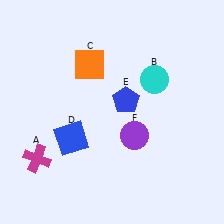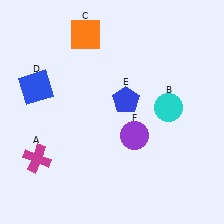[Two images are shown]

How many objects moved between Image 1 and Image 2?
3 objects moved between the two images.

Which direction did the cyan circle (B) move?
The cyan circle (B) moved down.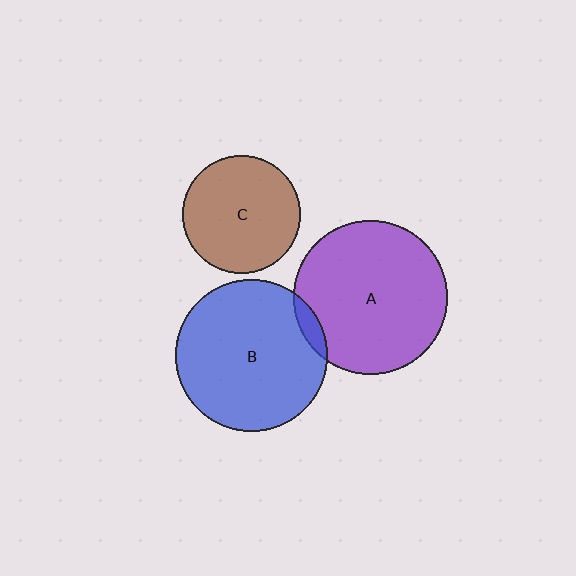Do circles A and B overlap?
Yes.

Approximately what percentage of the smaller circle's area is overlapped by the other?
Approximately 5%.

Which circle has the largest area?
Circle A (purple).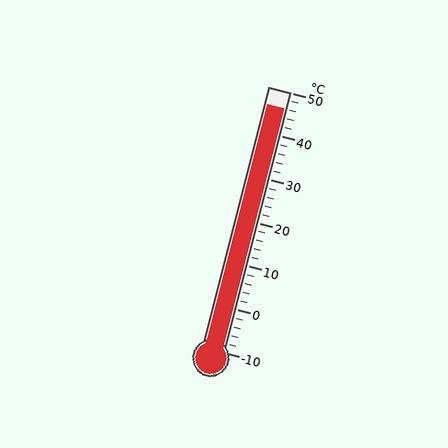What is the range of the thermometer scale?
The thermometer scale ranges from -10°C to 50°C.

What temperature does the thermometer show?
The thermometer shows approximately 46°C.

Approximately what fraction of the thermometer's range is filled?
The thermometer is filled to approximately 95% of its range.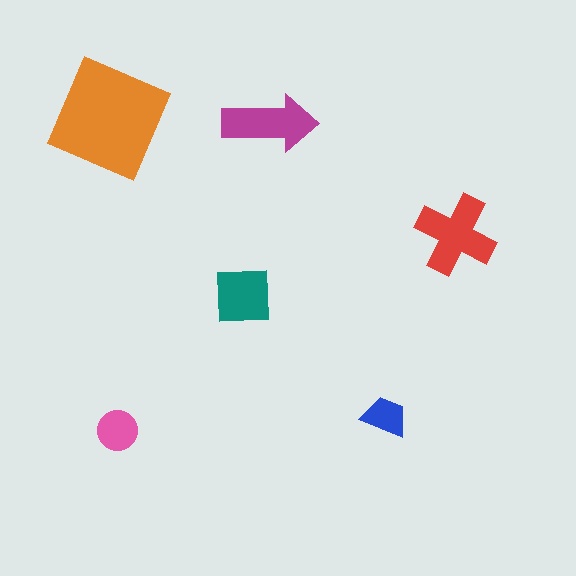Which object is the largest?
The orange square.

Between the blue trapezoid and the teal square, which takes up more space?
The teal square.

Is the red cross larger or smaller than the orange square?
Smaller.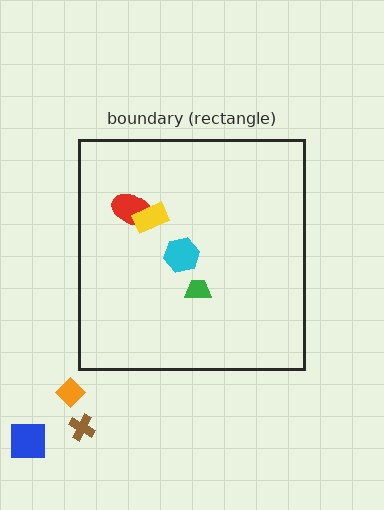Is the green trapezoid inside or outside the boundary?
Inside.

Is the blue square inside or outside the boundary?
Outside.